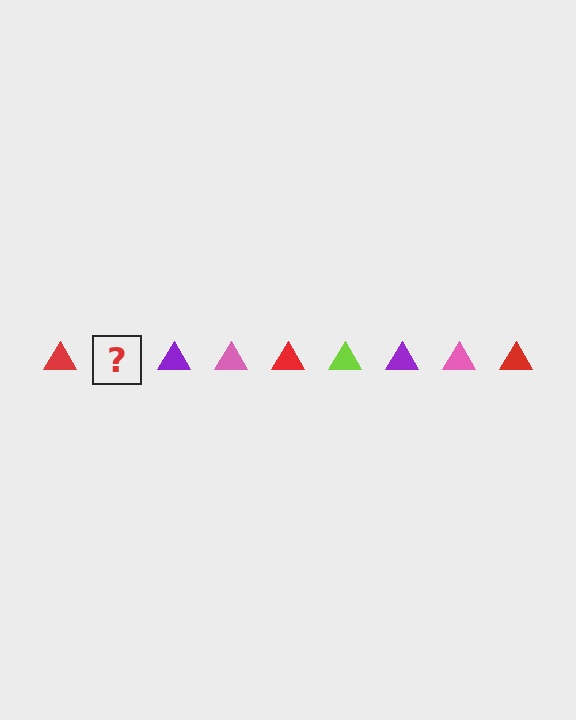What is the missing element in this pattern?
The missing element is a lime triangle.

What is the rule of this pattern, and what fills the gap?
The rule is that the pattern cycles through red, lime, purple, pink triangles. The gap should be filled with a lime triangle.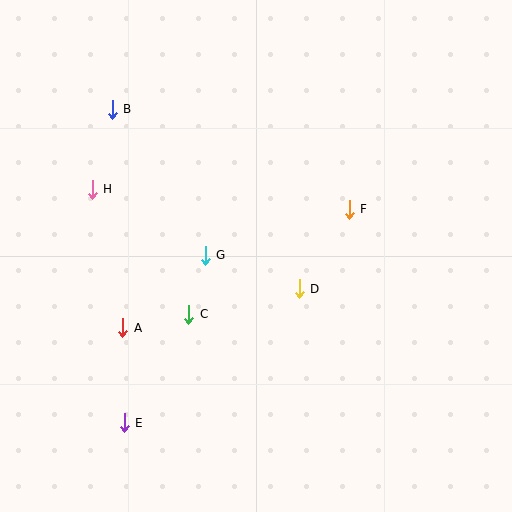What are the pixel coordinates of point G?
Point G is at (205, 255).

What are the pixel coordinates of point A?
Point A is at (123, 328).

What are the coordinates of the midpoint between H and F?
The midpoint between H and F is at (221, 199).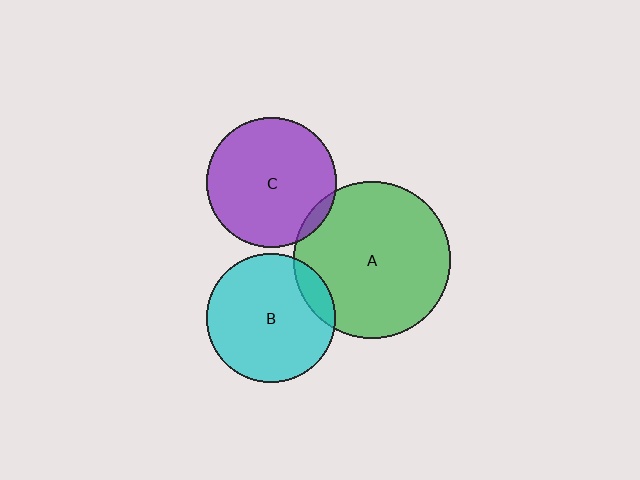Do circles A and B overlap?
Yes.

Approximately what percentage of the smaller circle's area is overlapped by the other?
Approximately 10%.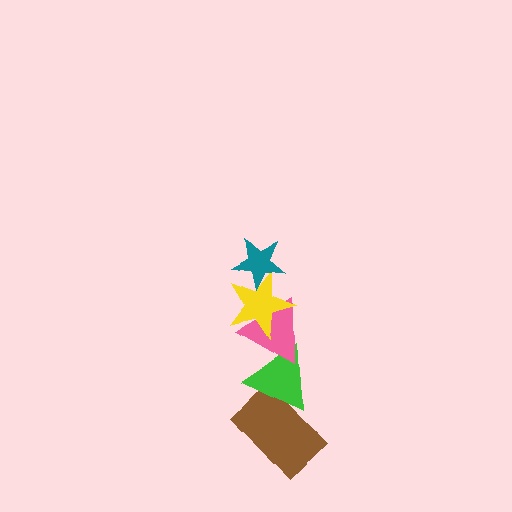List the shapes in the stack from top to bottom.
From top to bottom: the teal star, the yellow star, the pink triangle, the green triangle, the brown rectangle.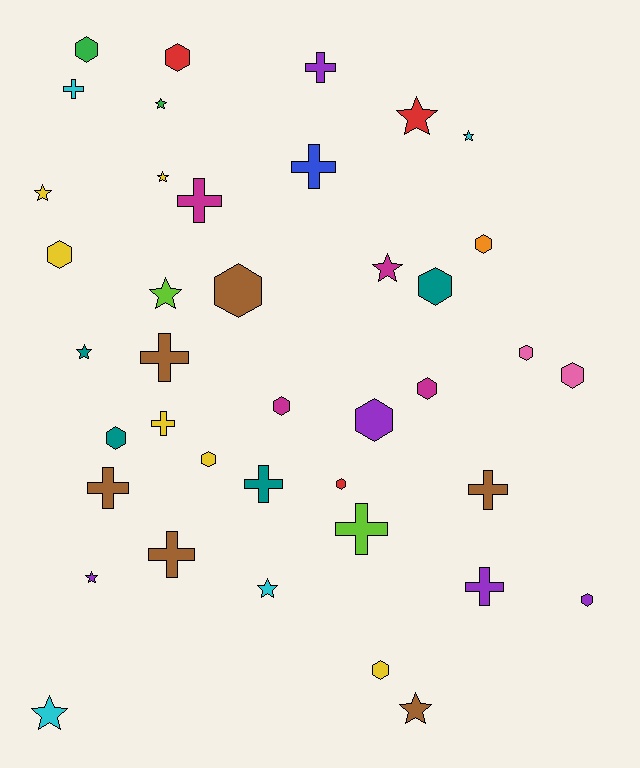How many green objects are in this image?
There are 2 green objects.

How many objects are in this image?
There are 40 objects.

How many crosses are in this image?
There are 12 crosses.